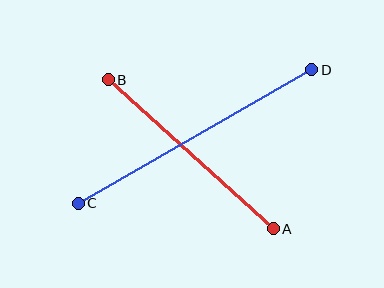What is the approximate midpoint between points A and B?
The midpoint is at approximately (191, 154) pixels.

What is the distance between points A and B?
The distance is approximately 222 pixels.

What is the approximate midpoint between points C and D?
The midpoint is at approximately (195, 137) pixels.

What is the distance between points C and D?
The distance is approximately 269 pixels.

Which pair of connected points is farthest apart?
Points C and D are farthest apart.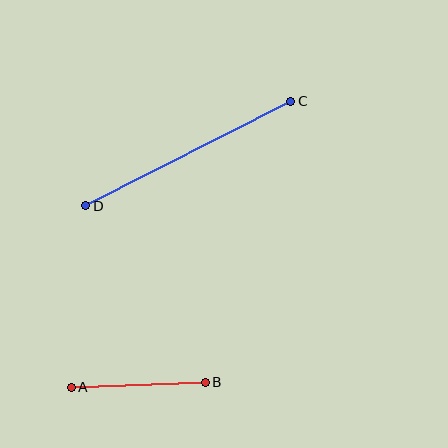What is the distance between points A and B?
The distance is approximately 134 pixels.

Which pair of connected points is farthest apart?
Points C and D are farthest apart.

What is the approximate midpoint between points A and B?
The midpoint is at approximately (138, 385) pixels.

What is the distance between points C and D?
The distance is approximately 230 pixels.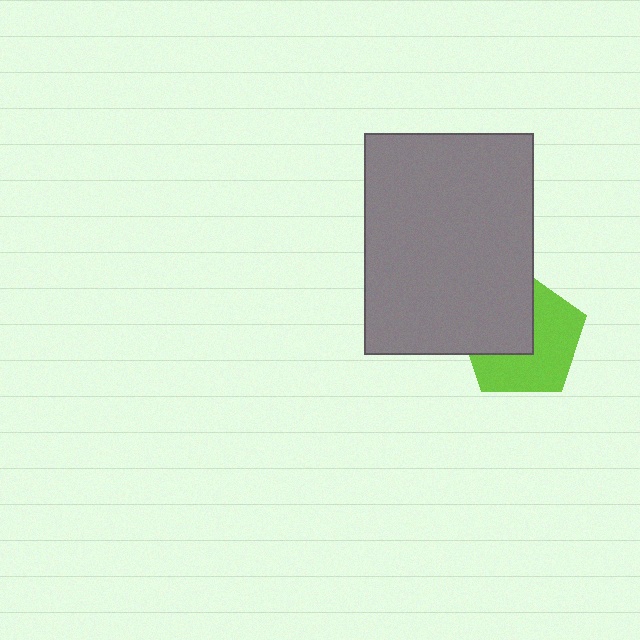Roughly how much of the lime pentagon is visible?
About half of it is visible (roughly 56%).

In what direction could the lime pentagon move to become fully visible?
The lime pentagon could move toward the lower-right. That would shift it out from behind the gray rectangle entirely.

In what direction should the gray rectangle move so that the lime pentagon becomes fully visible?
The gray rectangle should move toward the upper-left. That is the shortest direction to clear the overlap and leave the lime pentagon fully visible.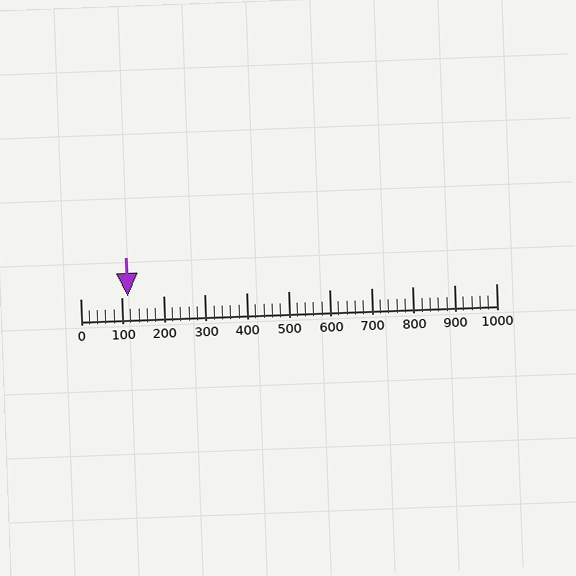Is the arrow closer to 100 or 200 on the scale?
The arrow is closer to 100.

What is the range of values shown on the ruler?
The ruler shows values from 0 to 1000.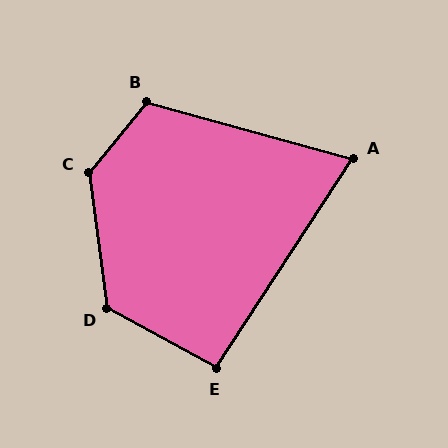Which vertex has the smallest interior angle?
A, at approximately 72 degrees.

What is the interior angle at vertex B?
Approximately 114 degrees (obtuse).